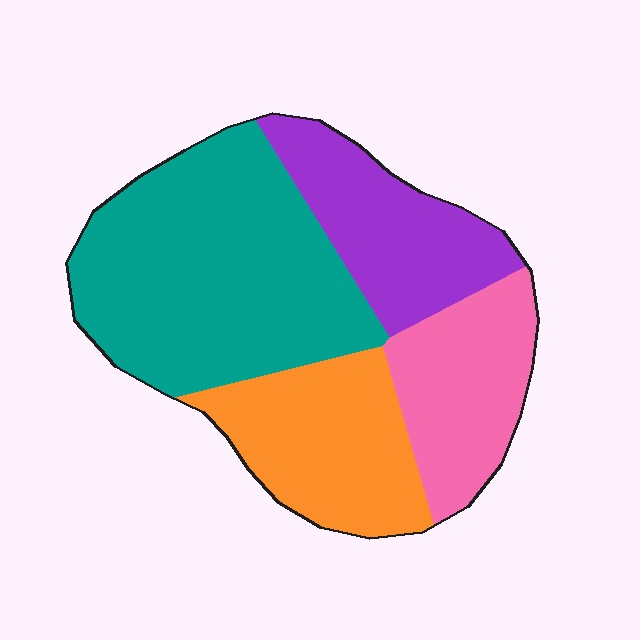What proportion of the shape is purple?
Purple takes up about one fifth (1/5) of the shape.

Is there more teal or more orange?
Teal.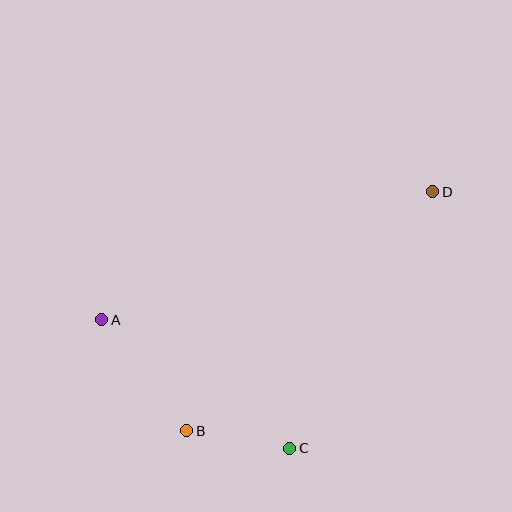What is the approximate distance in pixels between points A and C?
The distance between A and C is approximately 228 pixels.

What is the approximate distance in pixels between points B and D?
The distance between B and D is approximately 343 pixels.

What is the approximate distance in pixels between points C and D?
The distance between C and D is approximately 294 pixels.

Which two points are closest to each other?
Points B and C are closest to each other.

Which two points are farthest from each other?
Points A and D are farthest from each other.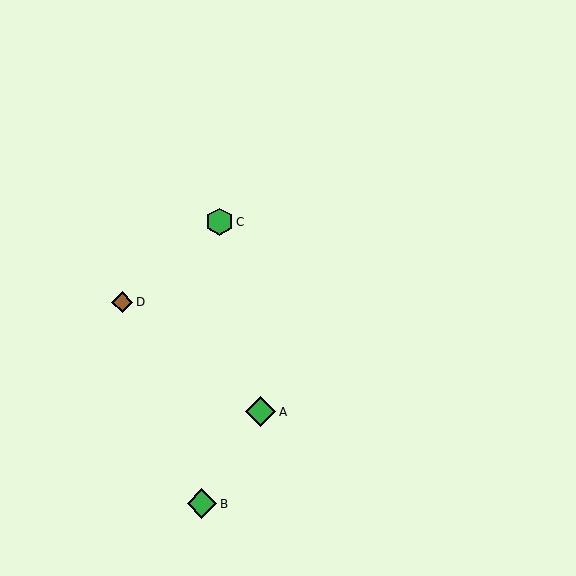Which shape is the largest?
The green diamond (labeled A) is the largest.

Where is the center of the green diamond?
The center of the green diamond is at (261, 412).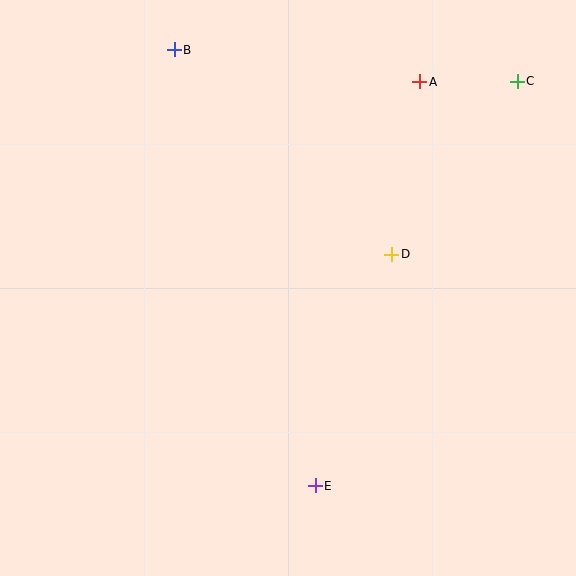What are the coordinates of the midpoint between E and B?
The midpoint between E and B is at (245, 268).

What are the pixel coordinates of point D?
Point D is at (392, 254).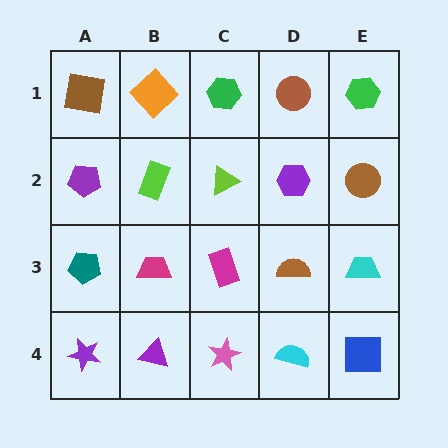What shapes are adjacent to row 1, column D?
A purple hexagon (row 2, column D), a green hexagon (row 1, column C), a green hexagon (row 1, column E).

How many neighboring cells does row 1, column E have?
2.